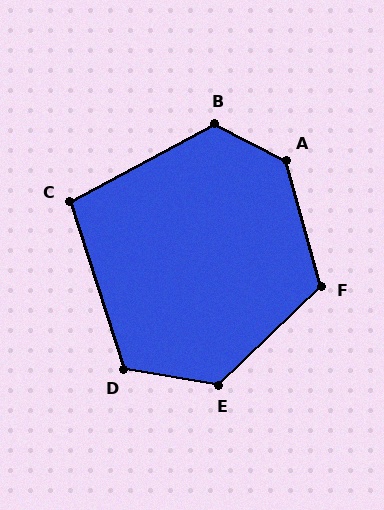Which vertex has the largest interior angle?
A, at approximately 133 degrees.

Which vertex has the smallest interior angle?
C, at approximately 101 degrees.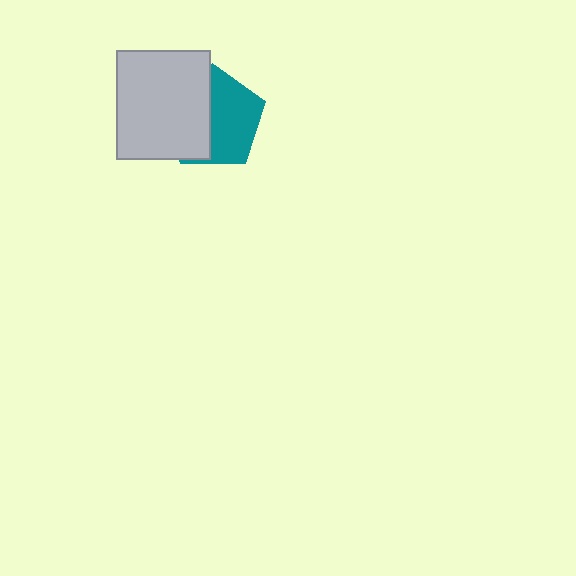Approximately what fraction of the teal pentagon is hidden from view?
Roughly 46% of the teal pentagon is hidden behind the light gray rectangle.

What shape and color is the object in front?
The object in front is a light gray rectangle.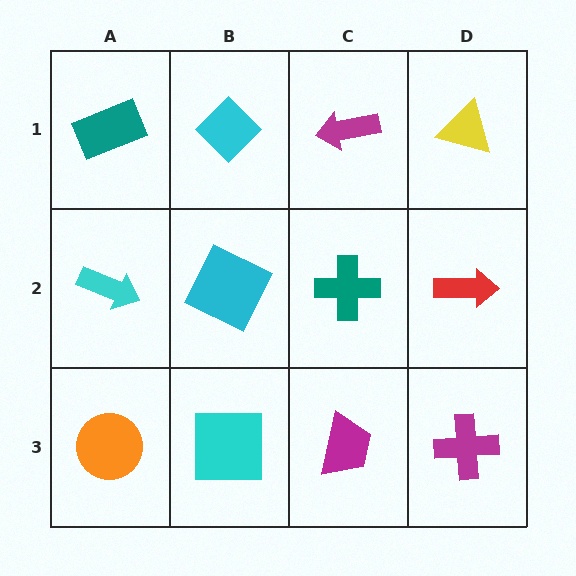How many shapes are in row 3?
4 shapes.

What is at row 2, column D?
A red arrow.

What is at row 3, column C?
A magenta trapezoid.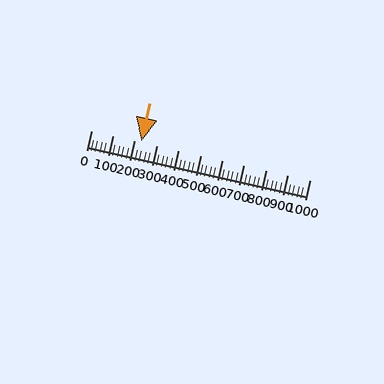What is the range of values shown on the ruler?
The ruler shows values from 0 to 1000.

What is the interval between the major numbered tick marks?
The major tick marks are spaced 100 units apart.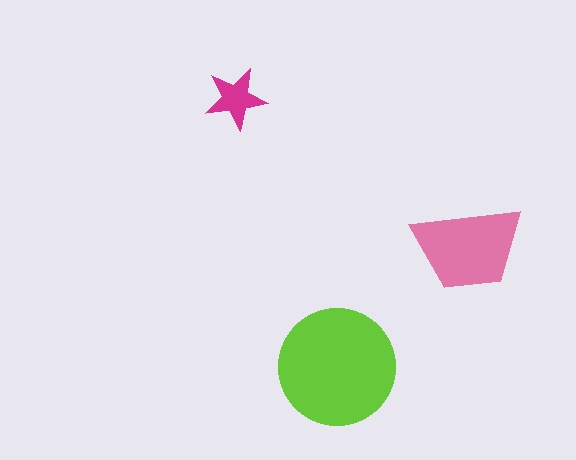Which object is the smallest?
The magenta star.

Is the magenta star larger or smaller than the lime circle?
Smaller.